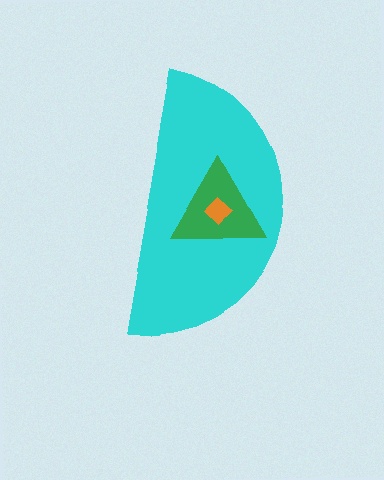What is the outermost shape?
The cyan semicircle.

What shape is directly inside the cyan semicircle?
The green triangle.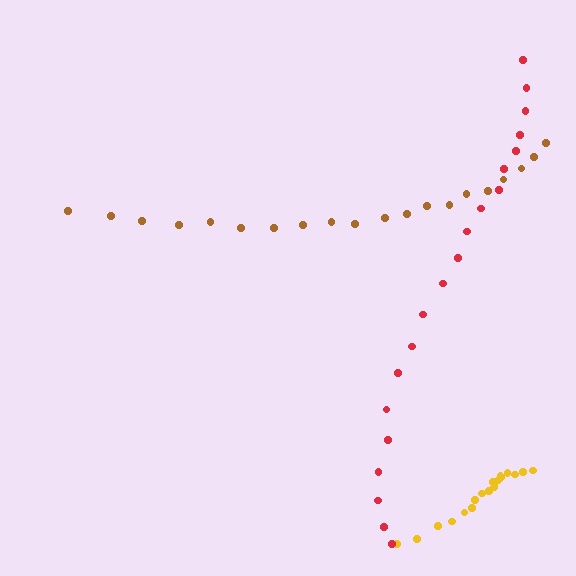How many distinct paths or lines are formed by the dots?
There are 3 distinct paths.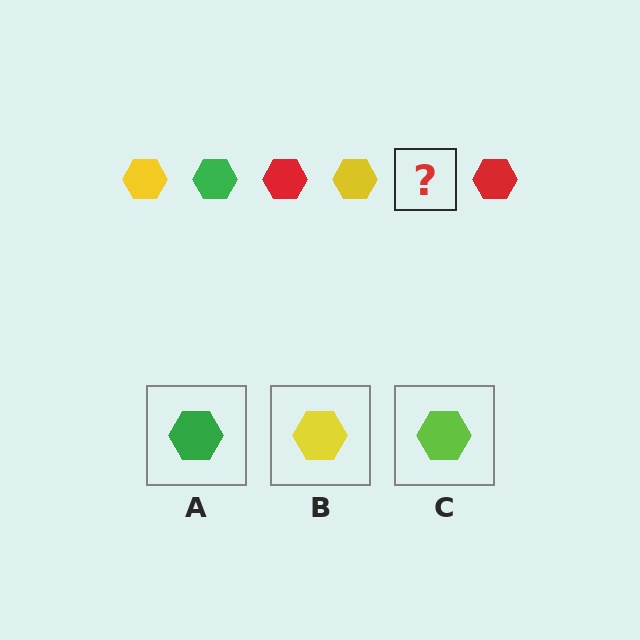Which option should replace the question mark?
Option A.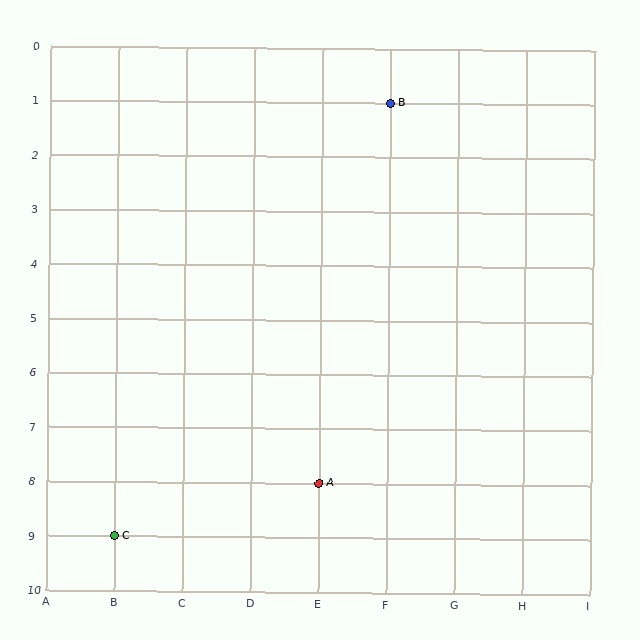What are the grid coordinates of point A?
Point A is at grid coordinates (E, 8).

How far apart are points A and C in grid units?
Points A and C are 3 columns and 1 row apart (about 3.2 grid units diagonally).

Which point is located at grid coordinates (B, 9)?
Point C is at (B, 9).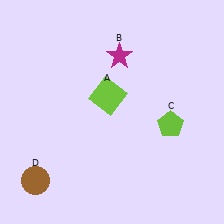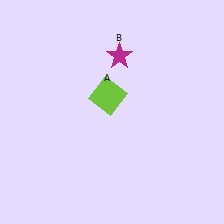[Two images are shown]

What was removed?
The brown circle (D), the lime pentagon (C) were removed in Image 2.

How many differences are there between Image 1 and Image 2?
There are 2 differences between the two images.